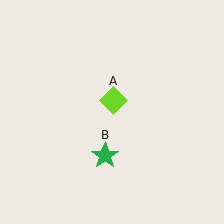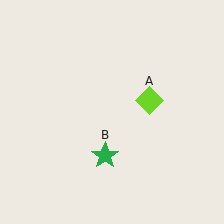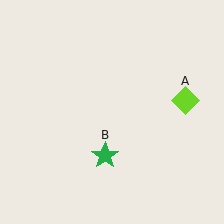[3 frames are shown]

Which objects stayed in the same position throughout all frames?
Green star (object B) remained stationary.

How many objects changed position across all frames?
1 object changed position: lime diamond (object A).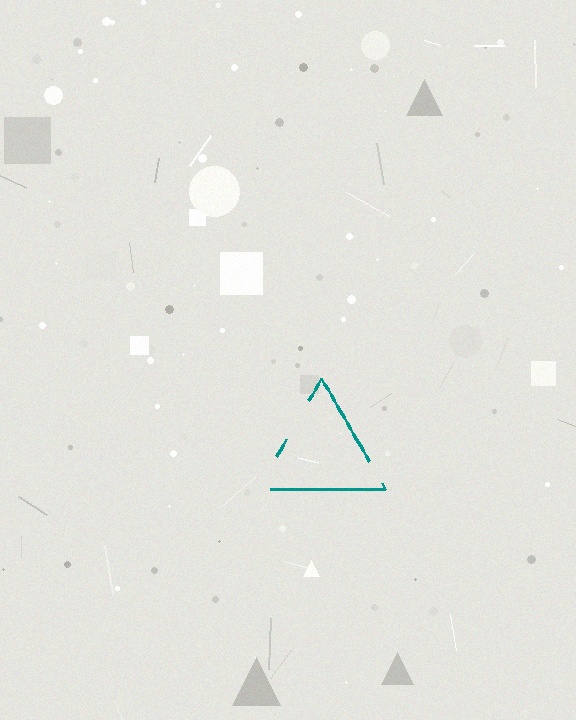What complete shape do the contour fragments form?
The contour fragments form a triangle.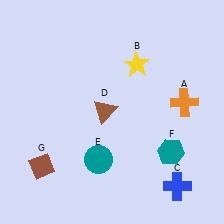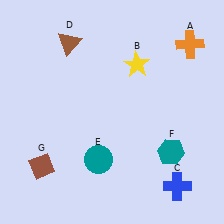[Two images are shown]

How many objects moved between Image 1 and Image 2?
2 objects moved between the two images.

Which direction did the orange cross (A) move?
The orange cross (A) moved up.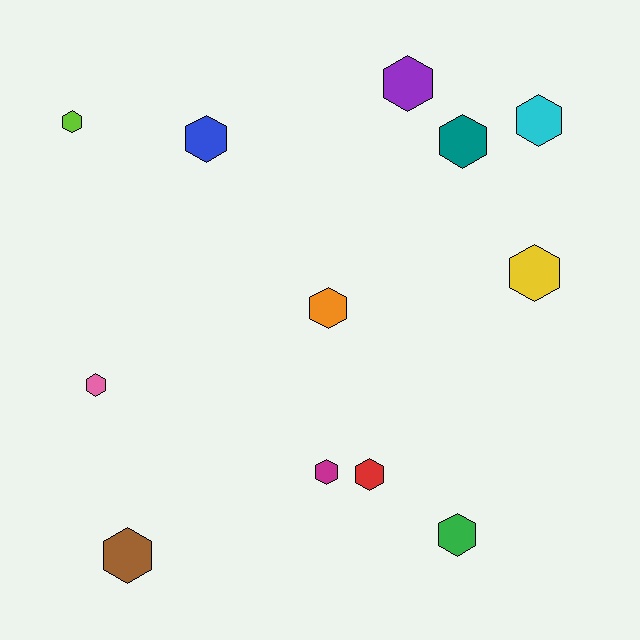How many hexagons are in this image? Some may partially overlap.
There are 12 hexagons.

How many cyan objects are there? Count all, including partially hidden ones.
There is 1 cyan object.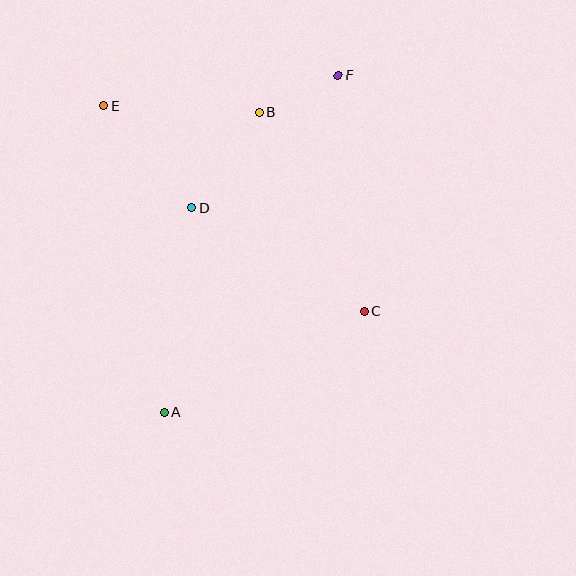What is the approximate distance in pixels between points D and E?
The distance between D and E is approximately 134 pixels.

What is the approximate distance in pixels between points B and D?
The distance between B and D is approximately 118 pixels.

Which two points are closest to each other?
Points B and F are closest to each other.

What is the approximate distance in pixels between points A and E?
The distance between A and E is approximately 312 pixels.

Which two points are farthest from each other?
Points A and F are farthest from each other.